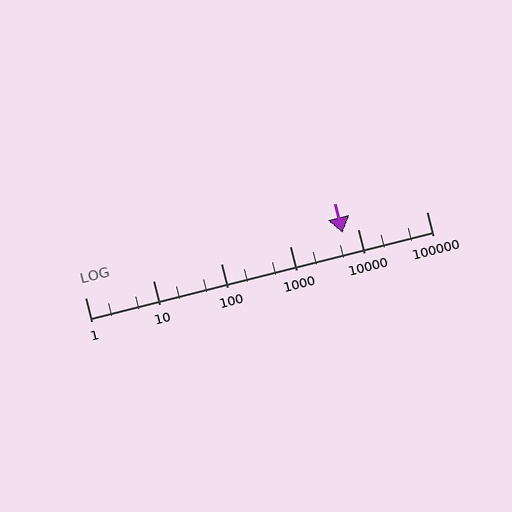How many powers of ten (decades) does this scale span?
The scale spans 5 decades, from 1 to 100000.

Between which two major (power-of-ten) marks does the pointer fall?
The pointer is between 1000 and 10000.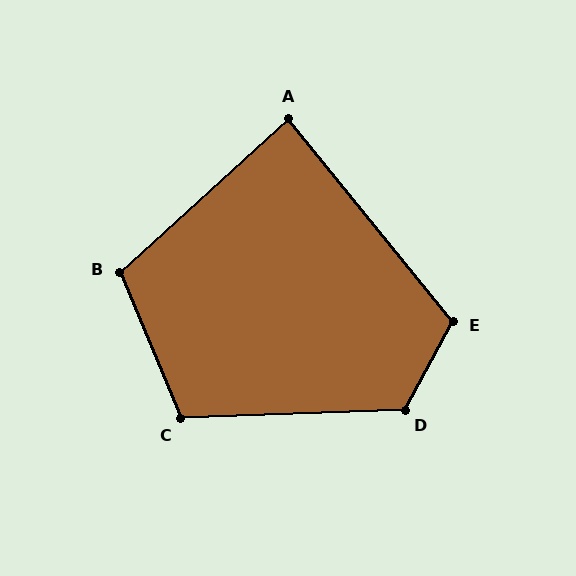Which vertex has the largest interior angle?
D, at approximately 121 degrees.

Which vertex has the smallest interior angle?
A, at approximately 87 degrees.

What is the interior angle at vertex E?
Approximately 112 degrees (obtuse).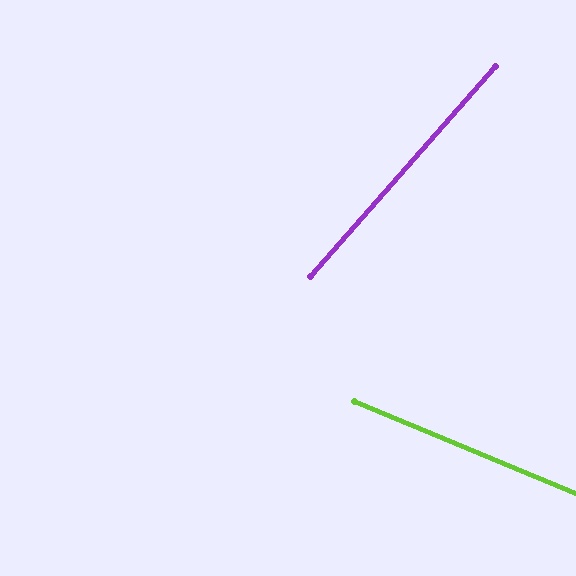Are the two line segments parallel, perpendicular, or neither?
Neither parallel nor perpendicular — they differ by about 71°.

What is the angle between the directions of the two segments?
Approximately 71 degrees.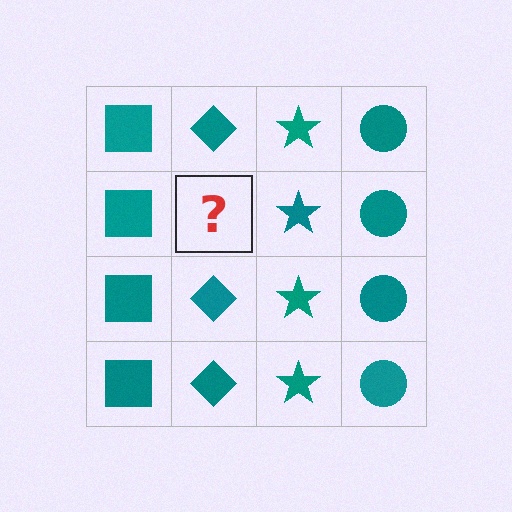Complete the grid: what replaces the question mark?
The question mark should be replaced with a teal diamond.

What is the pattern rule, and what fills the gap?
The rule is that each column has a consistent shape. The gap should be filled with a teal diamond.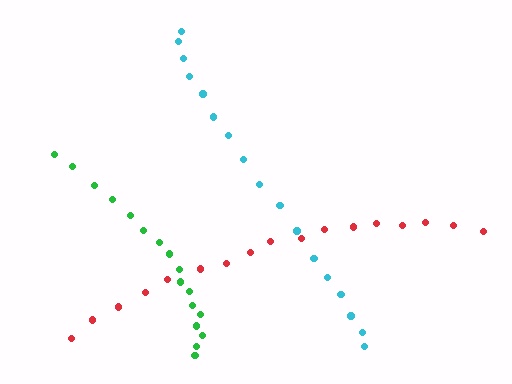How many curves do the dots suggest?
There are 3 distinct paths.